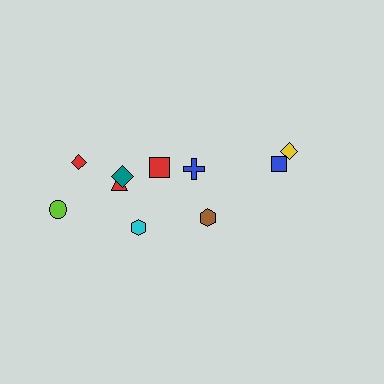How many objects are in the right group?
There are 4 objects.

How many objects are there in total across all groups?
There are 10 objects.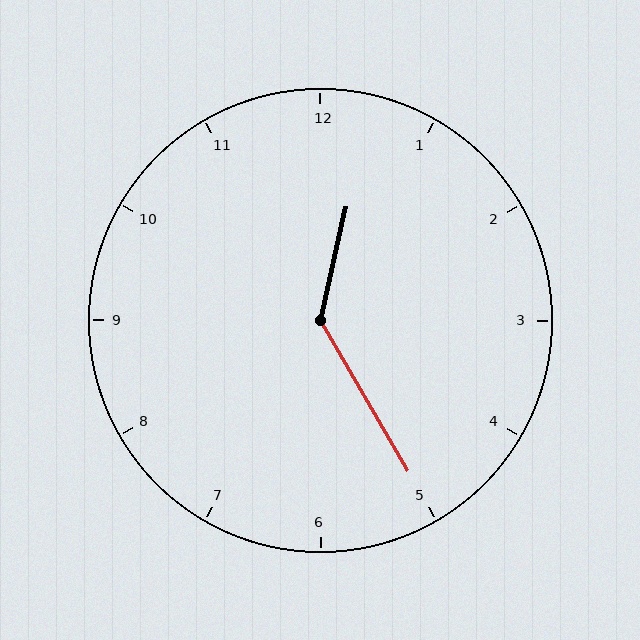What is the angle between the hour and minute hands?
Approximately 138 degrees.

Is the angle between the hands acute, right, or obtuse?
It is obtuse.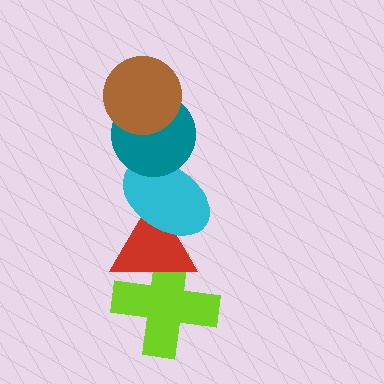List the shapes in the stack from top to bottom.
From top to bottom: the brown circle, the teal circle, the cyan ellipse, the red triangle, the lime cross.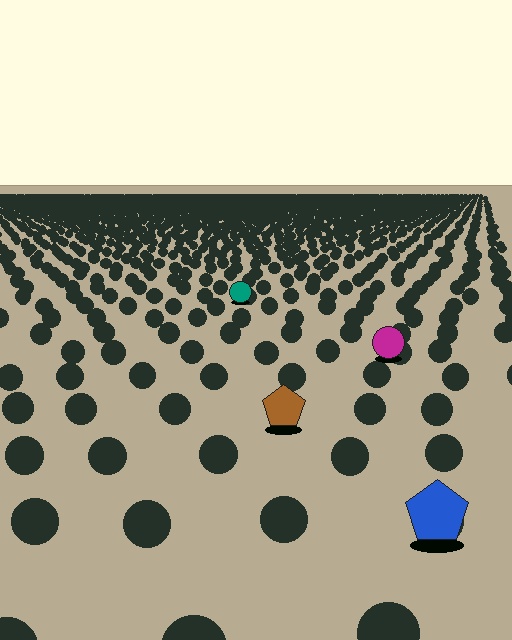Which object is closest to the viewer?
The blue pentagon is closest. The texture marks near it are larger and more spread out.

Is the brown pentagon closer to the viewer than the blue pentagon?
No. The blue pentagon is closer — you can tell from the texture gradient: the ground texture is coarser near it.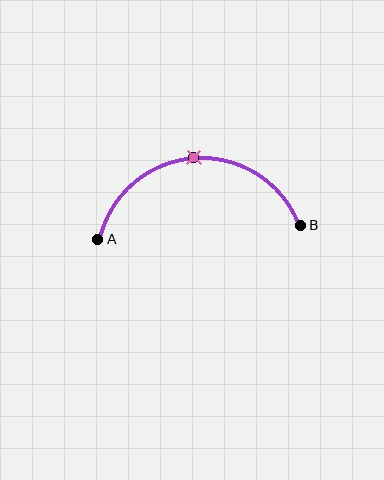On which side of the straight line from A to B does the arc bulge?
The arc bulges above the straight line connecting A and B.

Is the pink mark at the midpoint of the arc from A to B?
Yes. The pink mark lies on the arc at equal arc-length from both A and B — it is the arc midpoint.